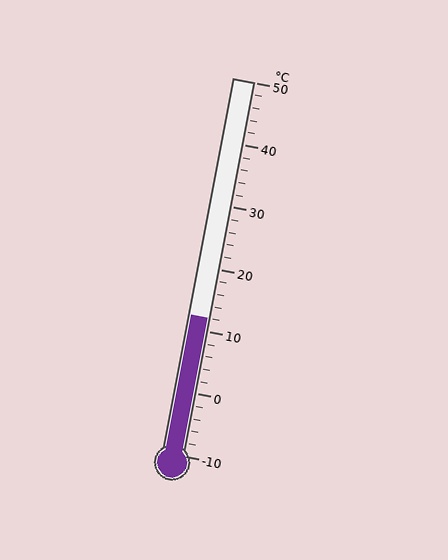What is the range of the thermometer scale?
The thermometer scale ranges from -10°C to 50°C.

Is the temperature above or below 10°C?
The temperature is above 10°C.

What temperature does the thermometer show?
The thermometer shows approximately 12°C.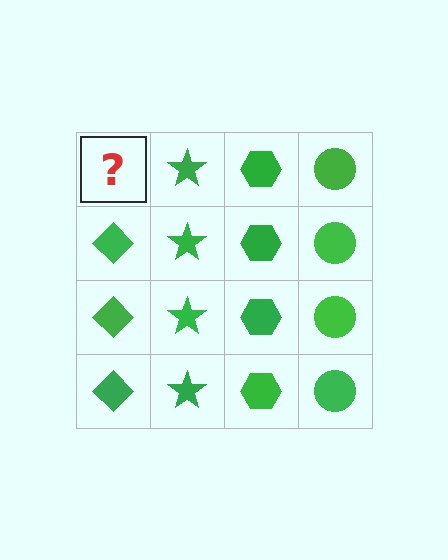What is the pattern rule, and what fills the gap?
The rule is that each column has a consistent shape. The gap should be filled with a green diamond.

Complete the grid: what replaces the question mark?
The question mark should be replaced with a green diamond.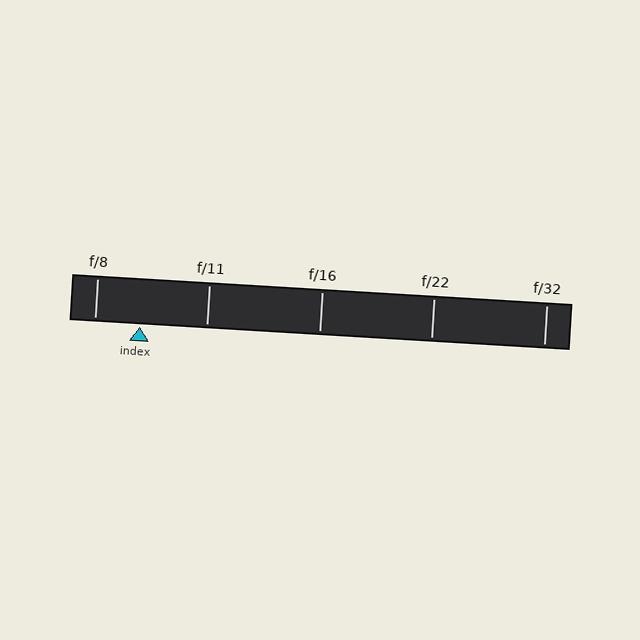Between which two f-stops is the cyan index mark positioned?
The index mark is between f/8 and f/11.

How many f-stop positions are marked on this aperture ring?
There are 5 f-stop positions marked.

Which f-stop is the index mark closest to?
The index mark is closest to f/8.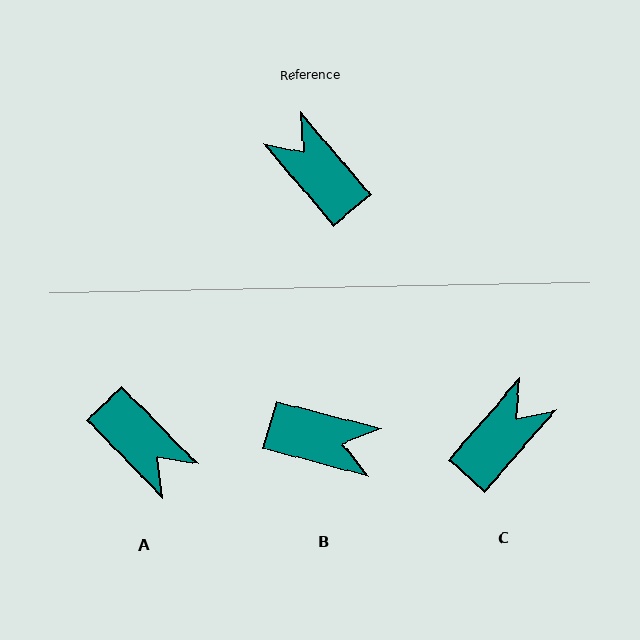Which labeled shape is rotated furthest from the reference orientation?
A, about 176 degrees away.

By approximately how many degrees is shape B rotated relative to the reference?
Approximately 145 degrees clockwise.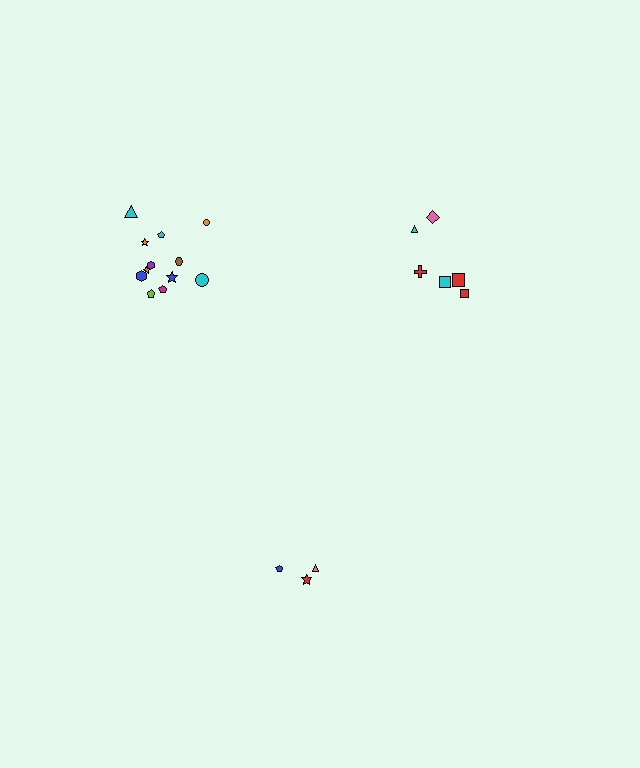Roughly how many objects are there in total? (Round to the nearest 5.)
Roughly 20 objects in total.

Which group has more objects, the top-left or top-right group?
The top-left group.